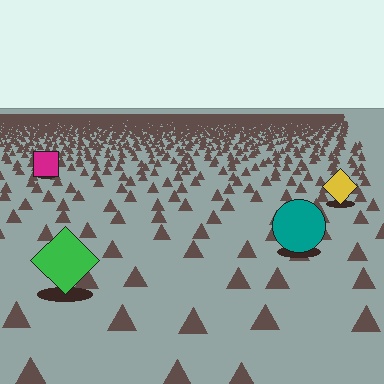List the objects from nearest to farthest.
From nearest to farthest: the green diamond, the teal circle, the yellow diamond, the magenta square.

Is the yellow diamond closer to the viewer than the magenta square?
Yes. The yellow diamond is closer — you can tell from the texture gradient: the ground texture is coarser near it.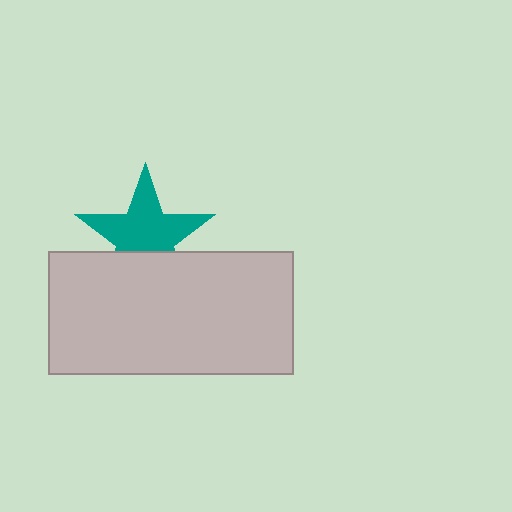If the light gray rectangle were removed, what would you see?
You would see the complete teal star.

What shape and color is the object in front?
The object in front is a light gray rectangle.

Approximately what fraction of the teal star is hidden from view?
Roughly 32% of the teal star is hidden behind the light gray rectangle.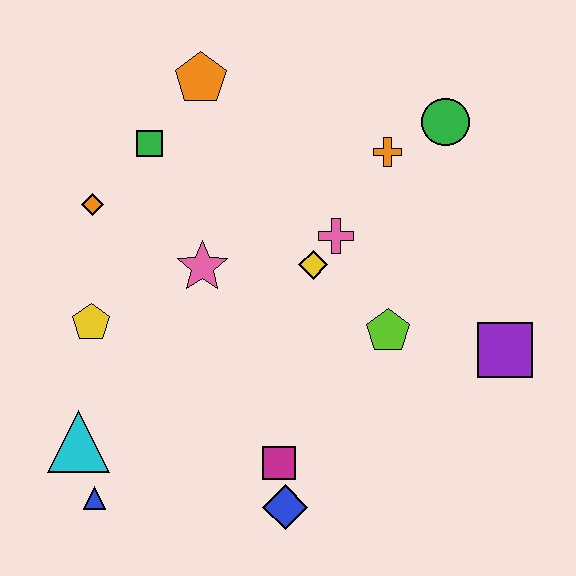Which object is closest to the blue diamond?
The magenta square is closest to the blue diamond.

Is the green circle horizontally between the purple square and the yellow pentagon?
Yes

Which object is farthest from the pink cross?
The blue triangle is farthest from the pink cross.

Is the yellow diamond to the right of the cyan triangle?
Yes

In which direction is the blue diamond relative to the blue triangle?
The blue diamond is to the right of the blue triangle.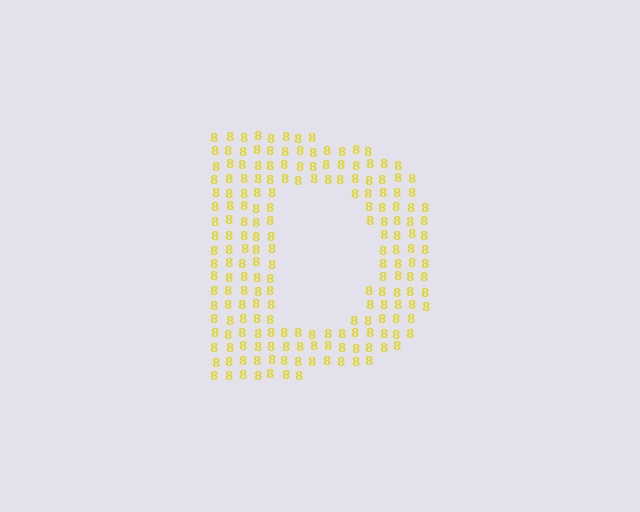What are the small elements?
The small elements are digit 8's.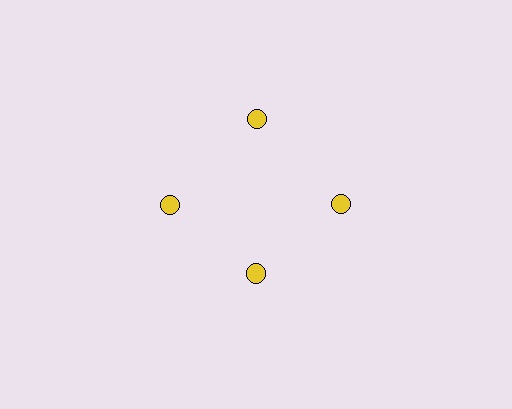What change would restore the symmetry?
The symmetry would be restored by moving it outward, back onto the ring so that all 4 circles sit at equal angles and equal distance from the center.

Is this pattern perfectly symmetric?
No. The 4 yellow circles are arranged in a ring, but one element near the 6 o'clock position is pulled inward toward the center, breaking the 4-fold rotational symmetry.